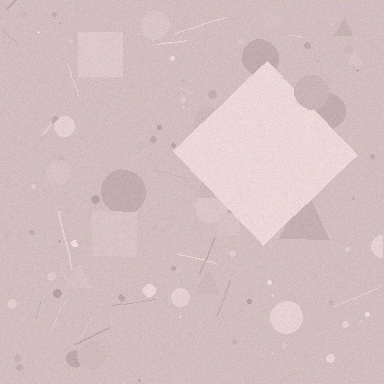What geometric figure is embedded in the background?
A diamond is embedded in the background.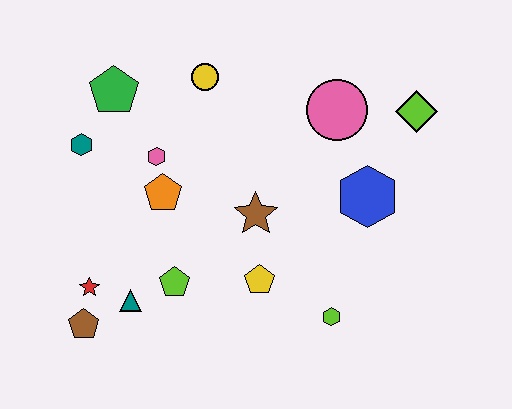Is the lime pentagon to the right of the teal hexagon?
Yes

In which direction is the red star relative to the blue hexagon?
The red star is to the left of the blue hexagon.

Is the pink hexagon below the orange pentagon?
No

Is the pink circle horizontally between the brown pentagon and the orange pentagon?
No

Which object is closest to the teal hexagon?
The green pentagon is closest to the teal hexagon.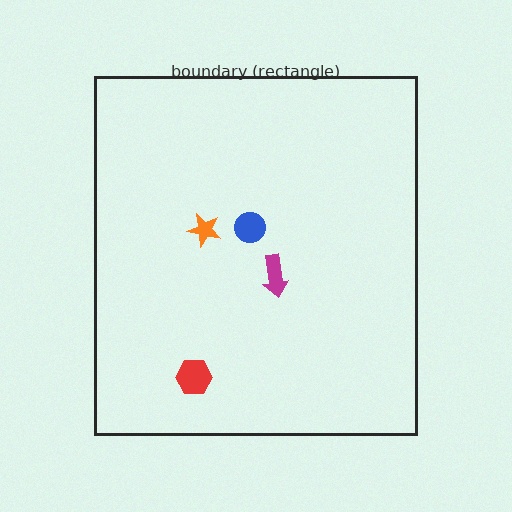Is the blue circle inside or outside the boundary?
Inside.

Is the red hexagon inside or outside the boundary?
Inside.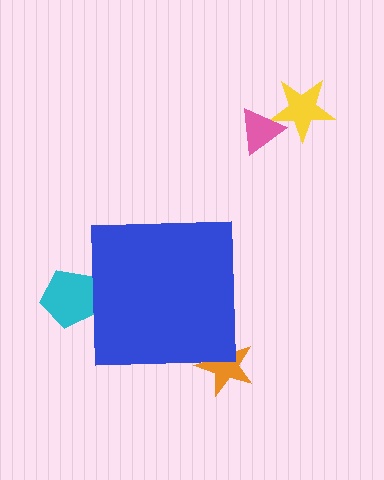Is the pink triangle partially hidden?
No, the pink triangle is fully visible.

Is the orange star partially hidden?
Yes, the orange star is partially hidden behind the blue square.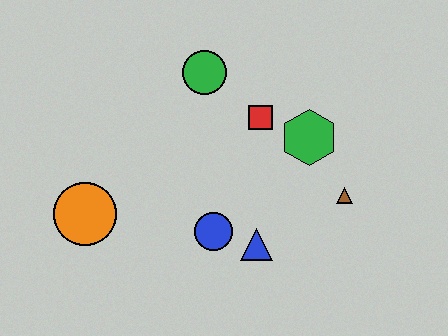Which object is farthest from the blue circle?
The green circle is farthest from the blue circle.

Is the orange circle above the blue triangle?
Yes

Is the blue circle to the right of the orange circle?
Yes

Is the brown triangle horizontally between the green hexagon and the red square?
No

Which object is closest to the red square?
The green hexagon is closest to the red square.